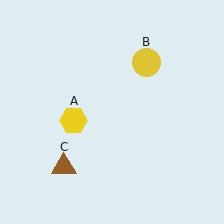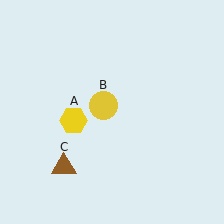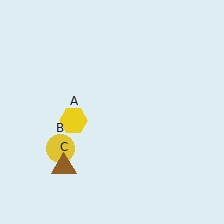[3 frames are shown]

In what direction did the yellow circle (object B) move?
The yellow circle (object B) moved down and to the left.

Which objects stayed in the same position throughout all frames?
Yellow hexagon (object A) and brown triangle (object C) remained stationary.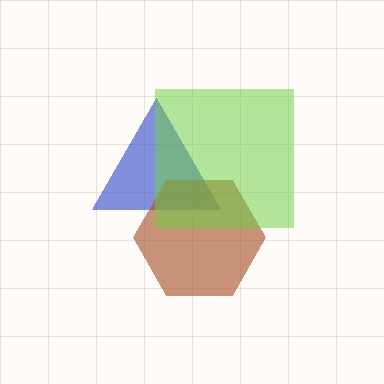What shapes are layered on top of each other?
The layered shapes are: a blue triangle, a brown hexagon, a lime square.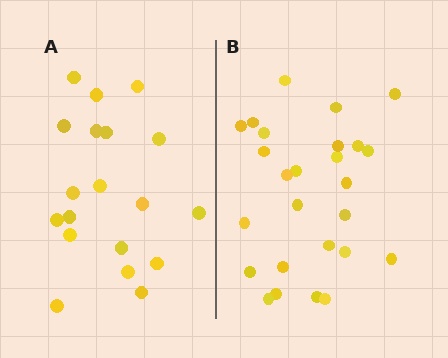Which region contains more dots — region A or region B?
Region B (the right region) has more dots.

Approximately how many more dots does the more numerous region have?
Region B has roughly 8 or so more dots than region A.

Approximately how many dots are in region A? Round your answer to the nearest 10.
About 20 dots. (The exact count is 19, which rounds to 20.)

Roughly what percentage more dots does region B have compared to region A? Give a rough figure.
About 35% more.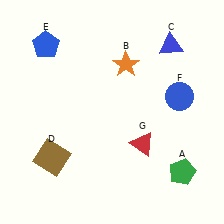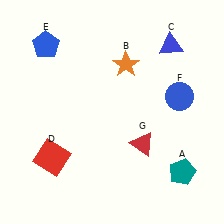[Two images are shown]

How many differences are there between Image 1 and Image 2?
There are 2 differences between the two images.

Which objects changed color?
A changed from green to teal. D changed from brown to red.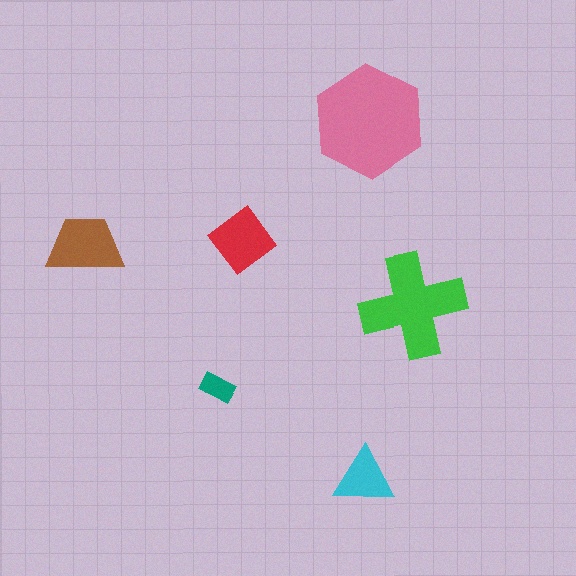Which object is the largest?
The pink hexagon.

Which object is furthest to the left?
The brown trapezoid is leftmost.